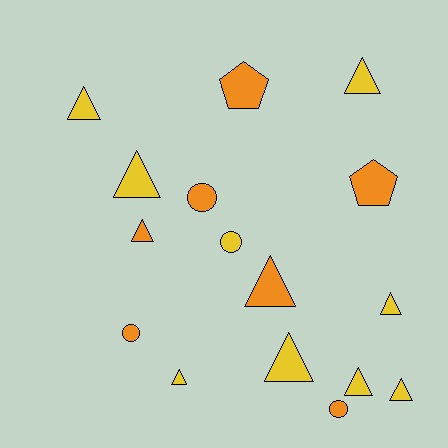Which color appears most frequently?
Yellow, with 9 objects.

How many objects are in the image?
There are 16 objects.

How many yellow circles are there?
There is 1 yellow circle.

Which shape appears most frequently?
Triangle, with 10 objects.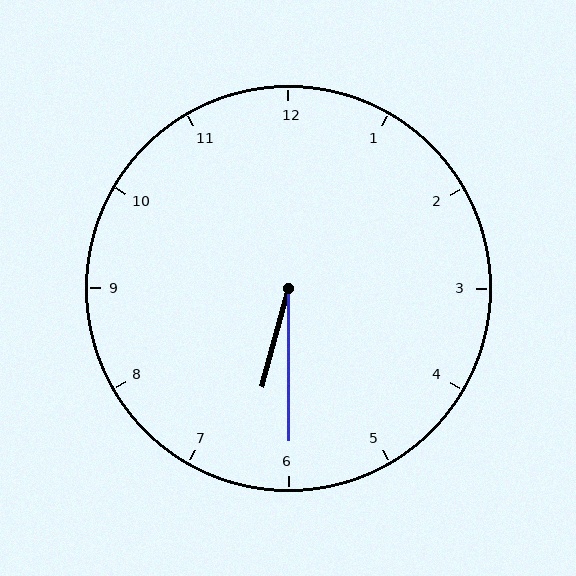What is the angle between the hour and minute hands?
Approximately 15 degrees.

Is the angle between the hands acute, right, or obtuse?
It is acute.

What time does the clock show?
6:30.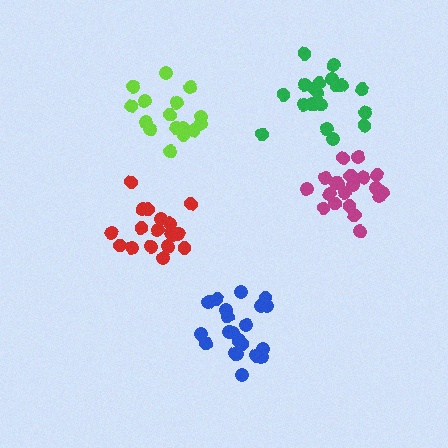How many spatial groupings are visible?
There are 5 spatial groupings.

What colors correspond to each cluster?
The clusters are colored: red, blue, lime, magenta, green.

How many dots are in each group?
Group 1: 19 dots, Group 2: 21 dots, Group 3: 17 dots, Group 4: 20 dots, Group 5: 20 dots (97 total).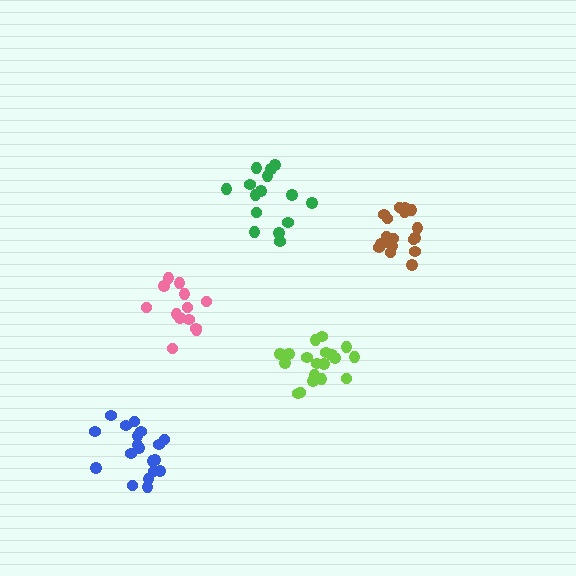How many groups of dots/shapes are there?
There are 5 groups.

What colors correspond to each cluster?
The clusters are colored: pink, brown, blue, lime, green.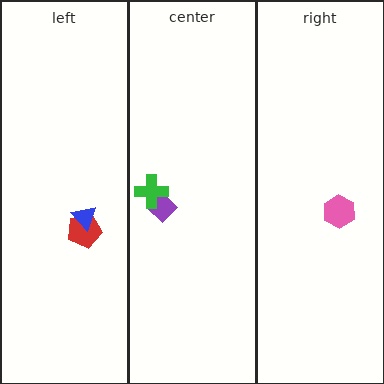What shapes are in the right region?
The pink hexagon.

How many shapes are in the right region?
1.